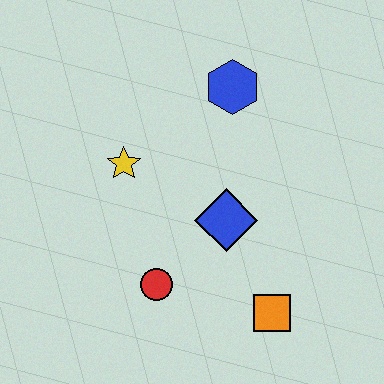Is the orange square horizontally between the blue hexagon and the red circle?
No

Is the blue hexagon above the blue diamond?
Yes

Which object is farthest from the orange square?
The blue hexagon is farthest from the orange square.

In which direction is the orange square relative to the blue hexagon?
The orange square is below the blue hexagon.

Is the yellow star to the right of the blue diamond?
No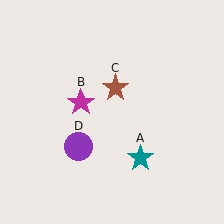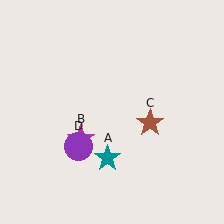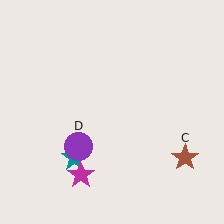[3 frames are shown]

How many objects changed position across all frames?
3 objects changed position: teal star (object A), magenta star (object B), brown star (object C).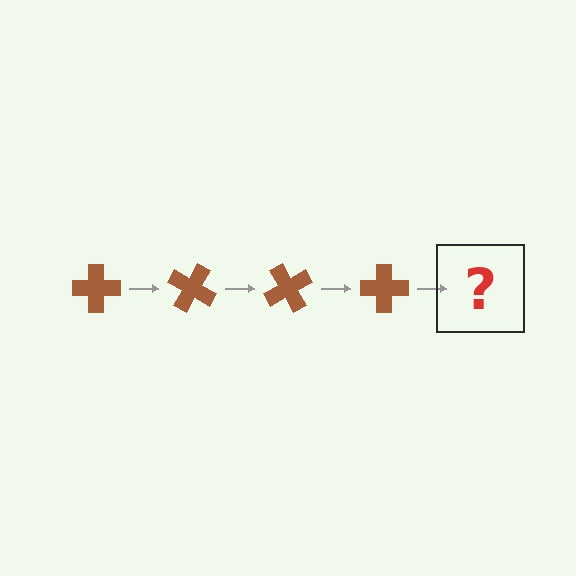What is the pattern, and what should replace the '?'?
The pattern is that the cross rotates 30 degrees each step. The '?' should be a brown cross rotated 120 degrees.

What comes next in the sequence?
The next element should be a brown cross rotated 120 degrees.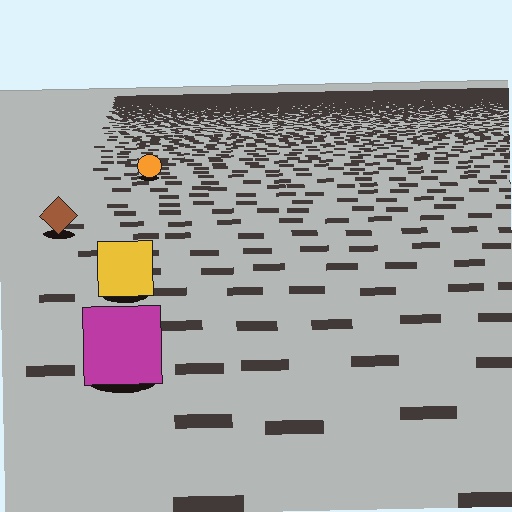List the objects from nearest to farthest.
From nearest to farthest: the magenta square, the yellow square, the brown diamond, the orange circle.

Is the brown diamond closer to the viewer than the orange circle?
Yes. The brown diamond is closer — you can tell from the texture gradient: the ground texture is coarser near it.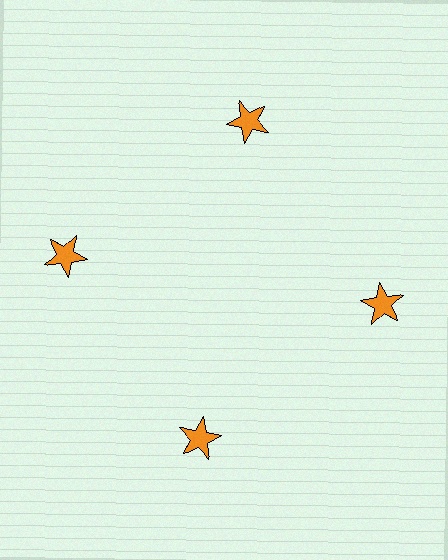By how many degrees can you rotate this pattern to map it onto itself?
The pattern maps onto itself every 90 degrees of rotation.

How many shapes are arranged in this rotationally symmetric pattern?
There are 4 shapes, arranged in 4 groups of 1.